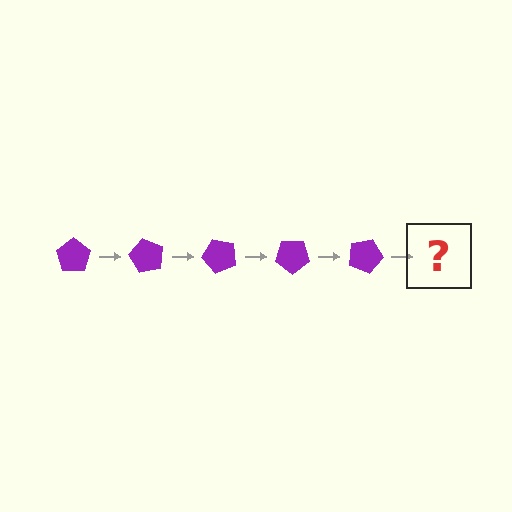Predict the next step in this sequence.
The next step is a purple pentagon rotated 300 degrees.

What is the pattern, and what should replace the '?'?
The pattern is that the pentagon rotates 60 degrees each step. The '?' should be a purple pentagon rotated 300 degrees.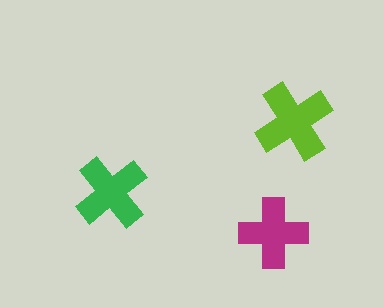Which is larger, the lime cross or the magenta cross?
The lime one.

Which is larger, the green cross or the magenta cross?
The green one.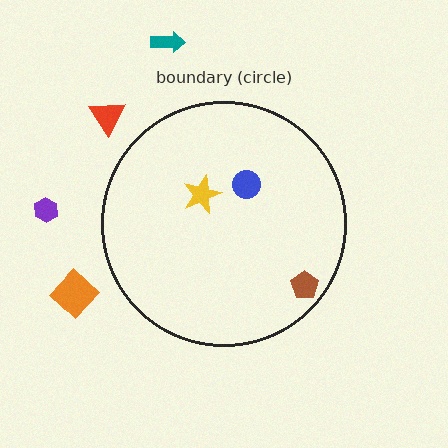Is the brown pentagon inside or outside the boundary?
Inside.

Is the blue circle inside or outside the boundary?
Inside.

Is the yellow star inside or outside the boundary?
Inside.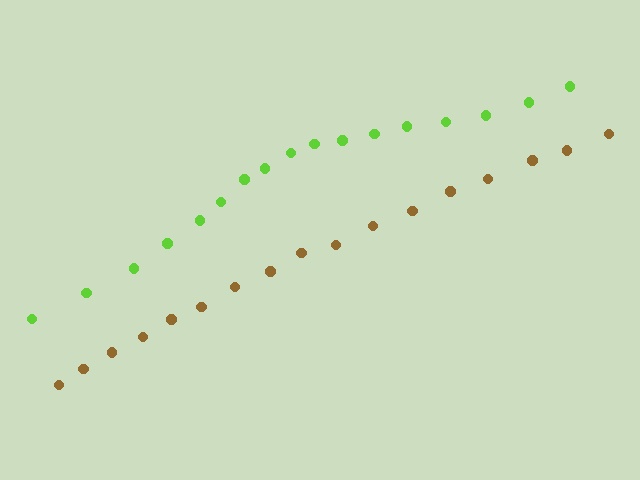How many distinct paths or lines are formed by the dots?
There are 2 distinct paths.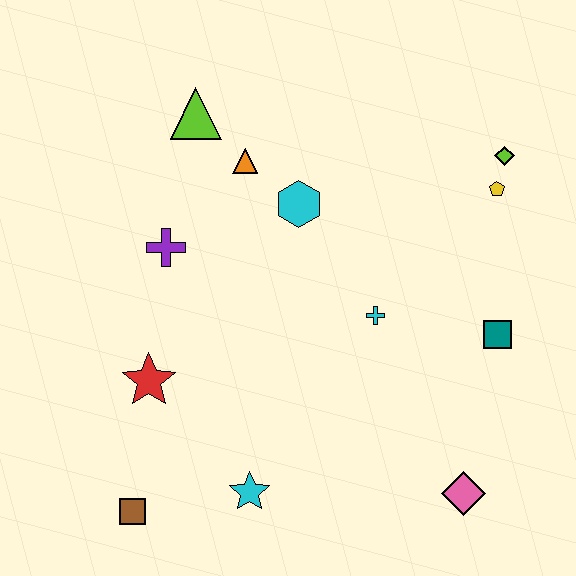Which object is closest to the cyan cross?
The teal square is closest to the cyan cross.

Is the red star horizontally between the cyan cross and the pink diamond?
No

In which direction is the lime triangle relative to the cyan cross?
The lime triangle is above the cyan cross.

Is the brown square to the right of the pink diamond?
No